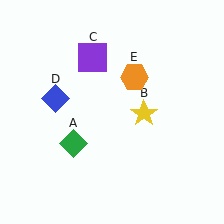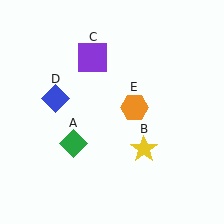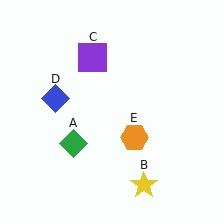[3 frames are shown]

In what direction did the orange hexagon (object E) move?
The orange hexagon (object E) moved down.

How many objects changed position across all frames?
2 objects changed position: yellow star (object B), orange hexagon (object E).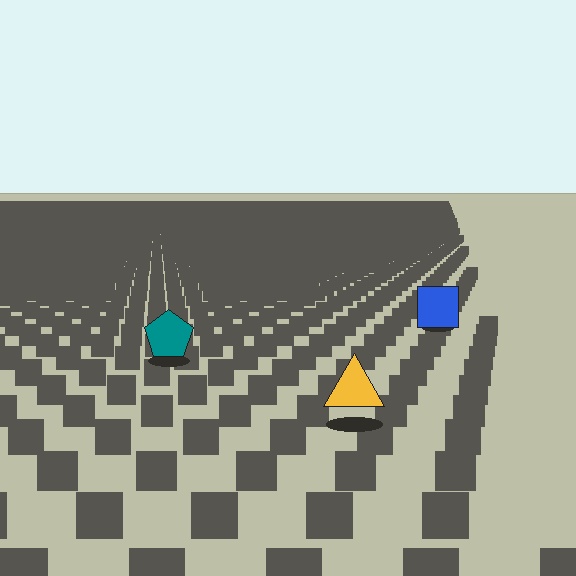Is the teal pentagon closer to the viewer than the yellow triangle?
No. The yellow triangle is closer — you can tell from the texture gradient: the ground texture is coarser near it.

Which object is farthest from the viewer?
The blue square is farthest from the viewer. It appears smaller and the ground texture around it is denser.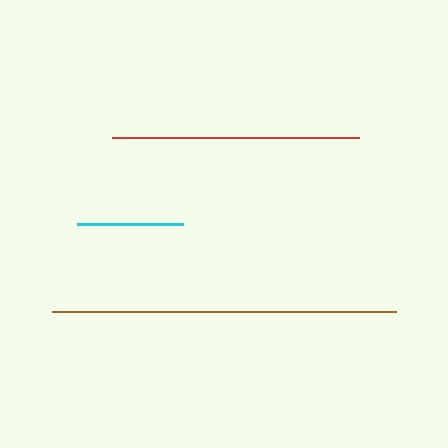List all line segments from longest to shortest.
From longest to shortest: brown, red, cyan.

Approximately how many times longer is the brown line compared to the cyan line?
The brown line is approximately 3.2 times the length of the cyan line.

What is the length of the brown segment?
The brown segment is approximately 344 pixels long.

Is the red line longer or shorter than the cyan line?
The red line is longer than the cyan line.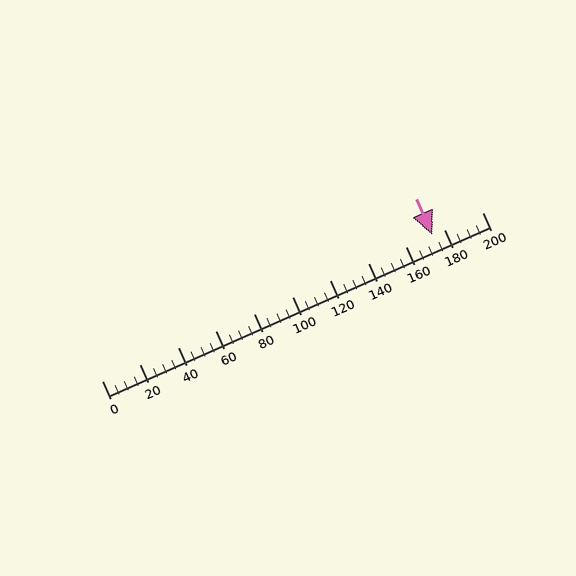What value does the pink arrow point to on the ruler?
The pink arrow points to approximately 174.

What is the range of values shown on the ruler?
The ruler shows values from 0 to 200.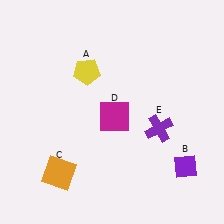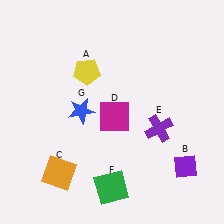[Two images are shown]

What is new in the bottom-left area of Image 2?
A green square (F) was added in the bottom-left area of Image 2.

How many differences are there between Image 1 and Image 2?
There are 2 differences between the two images.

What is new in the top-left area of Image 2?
A blue star (G) was added in the top-left area of Image 2.